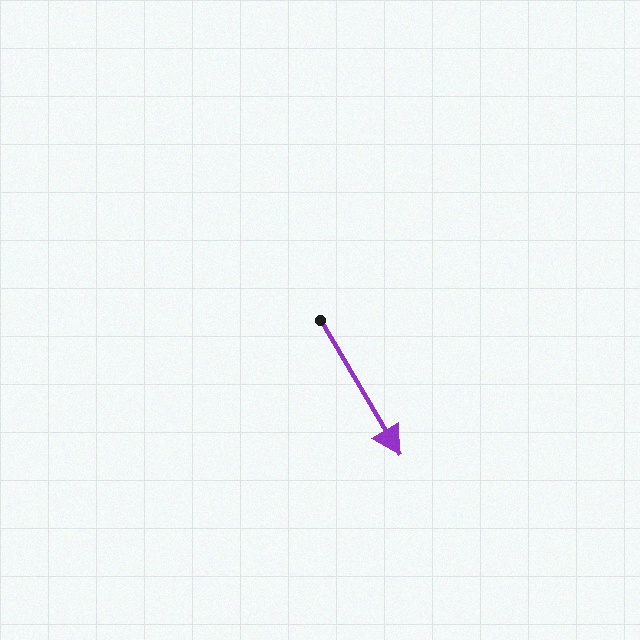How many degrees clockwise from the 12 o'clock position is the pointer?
Approximately 149 degrees.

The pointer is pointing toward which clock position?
Roughly 5 o'clock.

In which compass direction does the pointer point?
Southeast.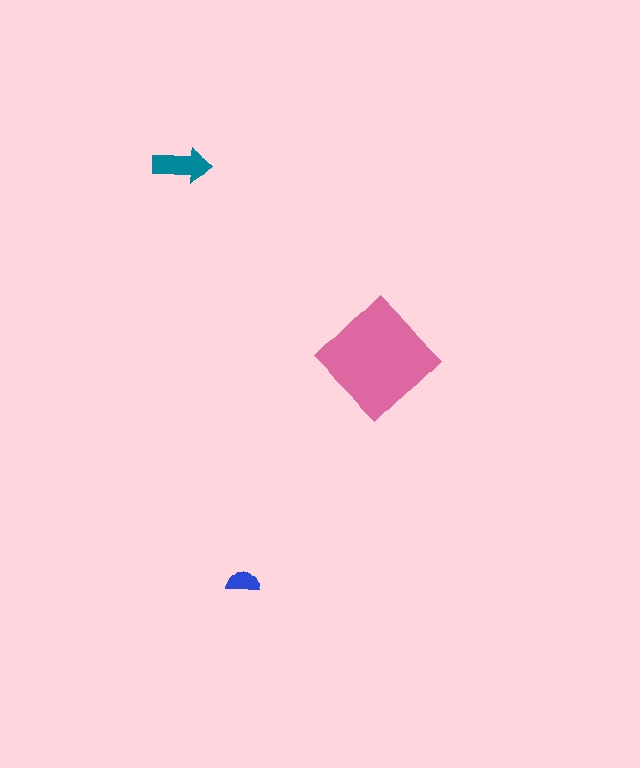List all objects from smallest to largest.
The blue semicircle, the teal arrow, the pink diamond.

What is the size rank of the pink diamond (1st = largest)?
1st.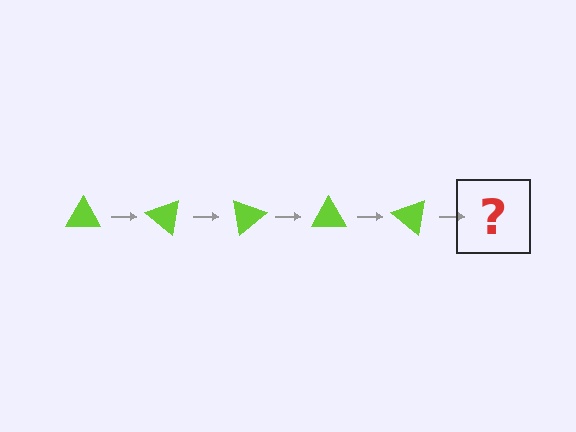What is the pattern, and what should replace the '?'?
The pattern is that the triangle rotates 40 degrees each step. The '?' should be a lime triangle rotated 200 degrees.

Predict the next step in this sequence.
The next step is a lime triangle rotated 200 degrees.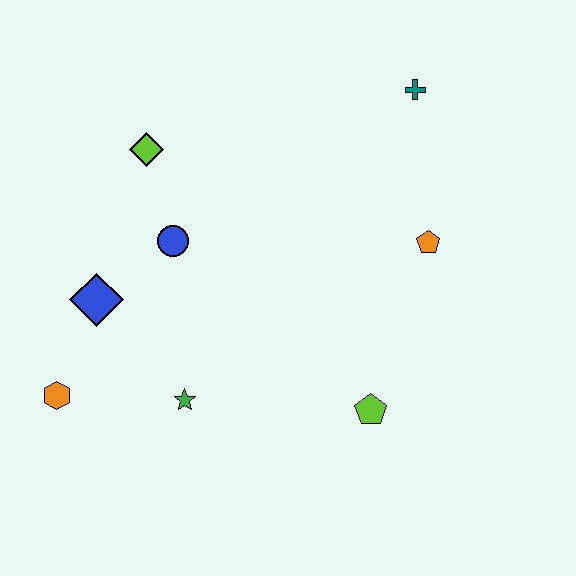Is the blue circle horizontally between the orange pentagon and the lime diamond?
Yes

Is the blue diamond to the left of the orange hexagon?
No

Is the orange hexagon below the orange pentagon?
Yes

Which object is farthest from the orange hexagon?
The teal cross is farthest from the orange hexagon.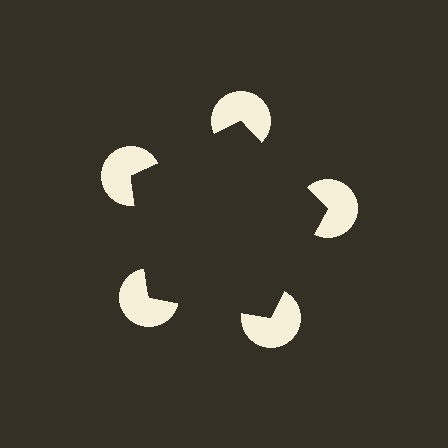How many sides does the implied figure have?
5 sides.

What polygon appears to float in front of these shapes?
An illusory pentagon — its edges are inferred from the aligned wedge cuts in the pac-man discs, not physically drawn.